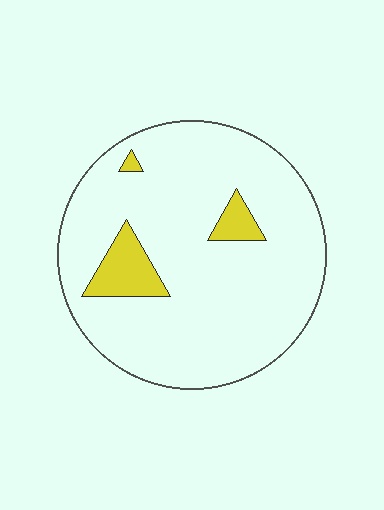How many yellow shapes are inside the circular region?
3.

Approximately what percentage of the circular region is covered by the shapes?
Approximately 10%.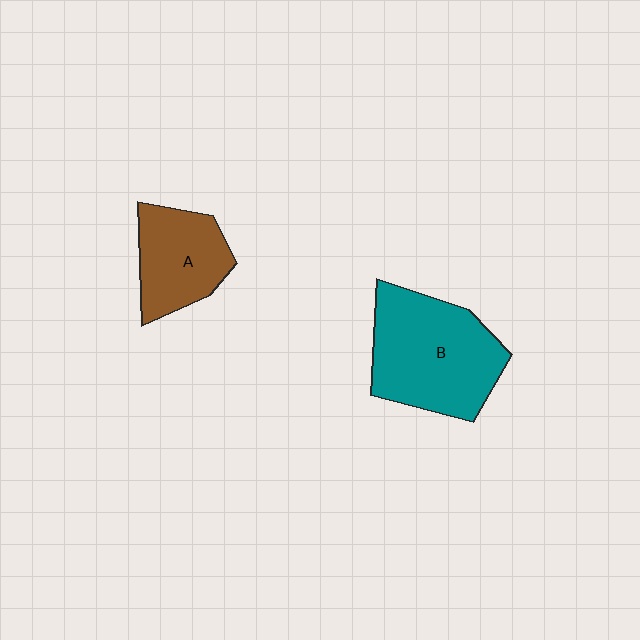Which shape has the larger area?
Shape B (teal).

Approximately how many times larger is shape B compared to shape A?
Approximately 1.6 times.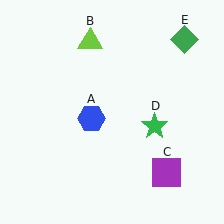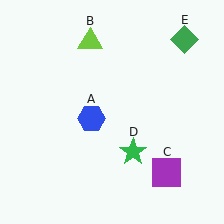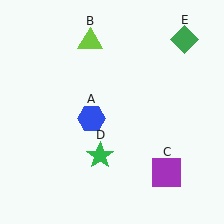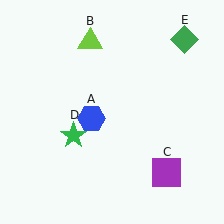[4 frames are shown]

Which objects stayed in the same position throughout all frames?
Blue hexagon (object A) and lime triangle (object B) and purple square (object C) and green diamond (object E) remained stationary.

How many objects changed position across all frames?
1 object changed position: green star (object D).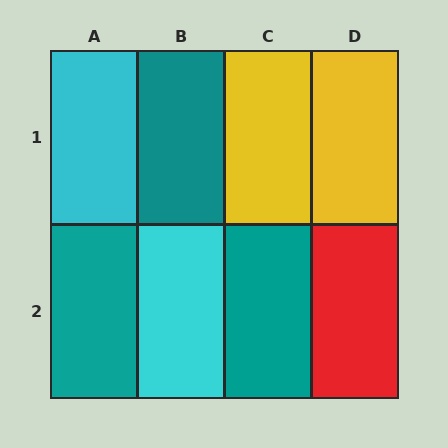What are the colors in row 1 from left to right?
Cyan, teal, yellow, yellow.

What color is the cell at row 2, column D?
Red.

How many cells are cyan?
2 cells are cyan.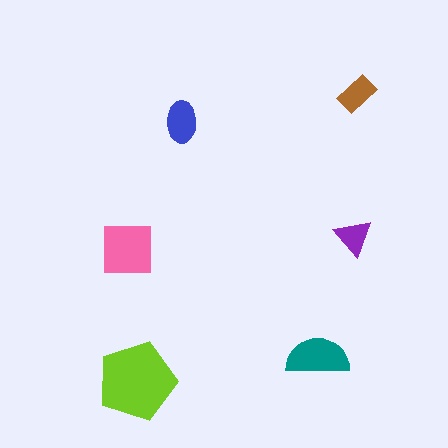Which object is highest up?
The brown rectangle is topmost.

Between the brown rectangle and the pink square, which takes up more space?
The pink square.